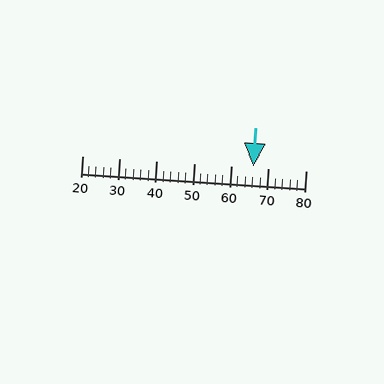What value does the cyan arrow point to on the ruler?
The cyan arrow points to approximately 66.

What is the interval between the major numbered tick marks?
The major tick marks are spaced 10 units apart.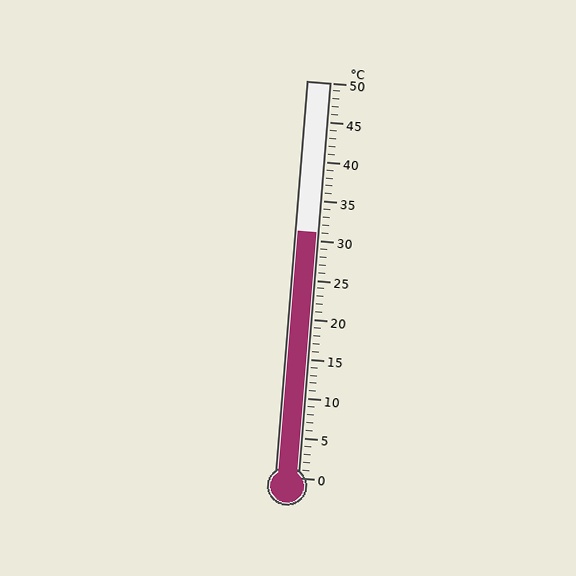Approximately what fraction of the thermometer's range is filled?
The thermometer is filled to approximately 60% of its range.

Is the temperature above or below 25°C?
The temperature is above 25°C.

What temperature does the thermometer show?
The thermometer shows approximately 31°C.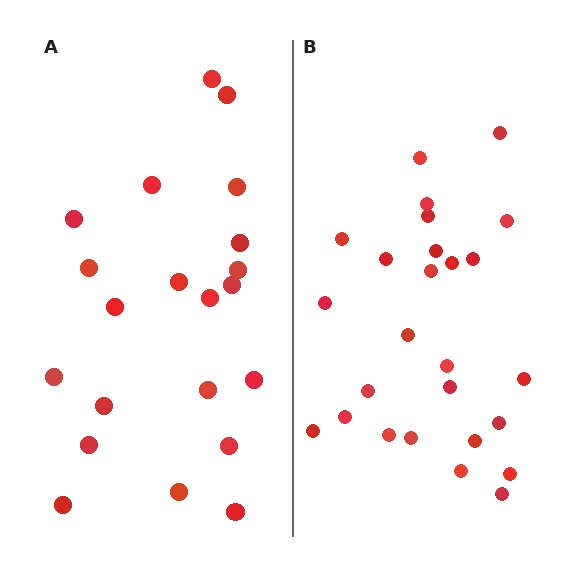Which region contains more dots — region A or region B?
Region B (the right region) has more dots.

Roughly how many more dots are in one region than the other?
Region B has about 5 more dots than region A.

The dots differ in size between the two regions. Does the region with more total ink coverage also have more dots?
No. Region A has more total ink coverage because its dots are larger, but region B actually contains more individual dots. Total area can be misleading — the number of items is what matters here.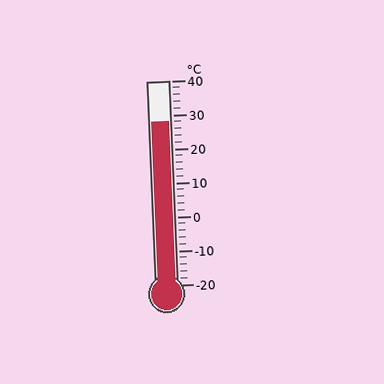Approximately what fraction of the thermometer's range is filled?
The thermometer is filled to approximately 80% of its range.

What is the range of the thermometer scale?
The thermometer scale ranges from -20°C to 40°C.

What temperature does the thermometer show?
The thermometer shows approximately 28°C.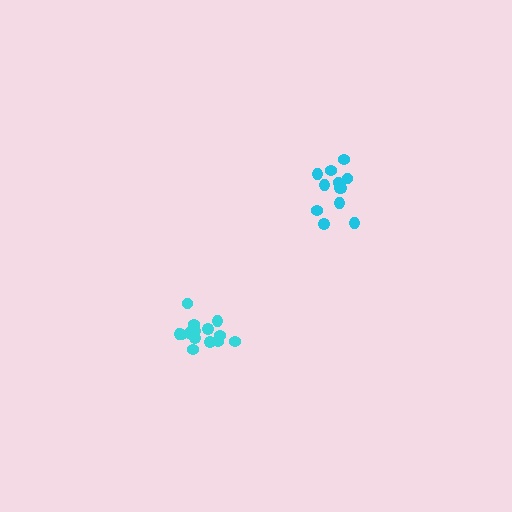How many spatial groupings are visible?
There are 2 spatial groupings.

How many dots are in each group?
Group 1: 15 dots, Group 2: 12 dots (27 total).